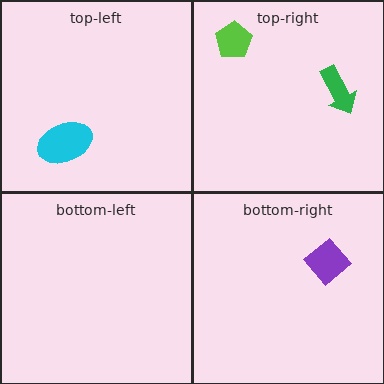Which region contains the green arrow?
The top-right region.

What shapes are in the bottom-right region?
The purple diamond.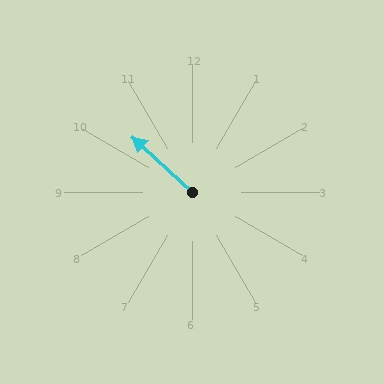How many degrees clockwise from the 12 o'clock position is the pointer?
Approximately 313 degrees.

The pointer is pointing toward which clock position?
Roughly 10 o'clock.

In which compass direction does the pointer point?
Northwest.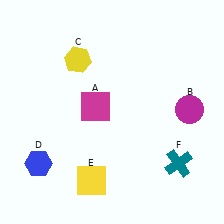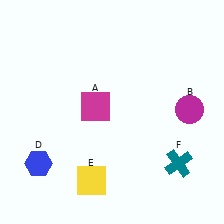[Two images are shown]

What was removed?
The yellow hexagon (C) was removed in Image 2.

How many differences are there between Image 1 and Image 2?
There is 1 difference between the two images.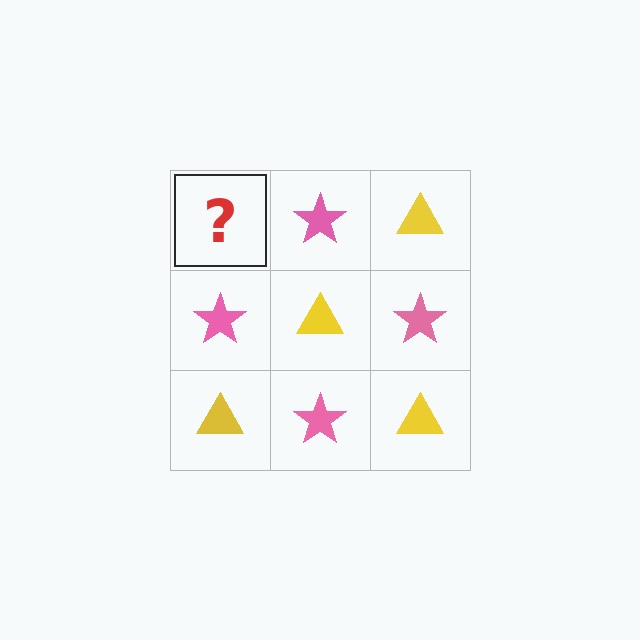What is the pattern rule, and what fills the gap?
The rule is that it alternates yellow triangle and pink star in a checkerboard pattern. The gap should be filled with a yellow triangle.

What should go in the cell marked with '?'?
The missing cell should contain a yellow triangle.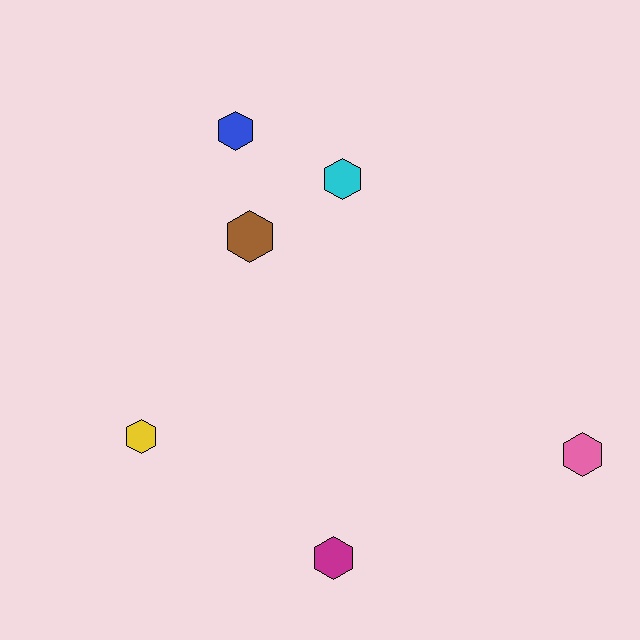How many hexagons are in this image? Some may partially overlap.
There are 6 hexagons.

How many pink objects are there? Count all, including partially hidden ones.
There is 1 pink object.